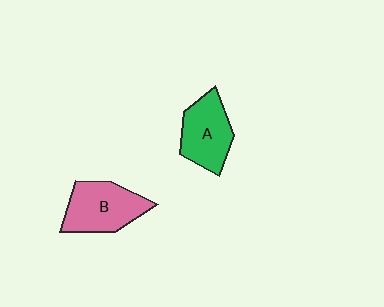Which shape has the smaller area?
Shape A (green).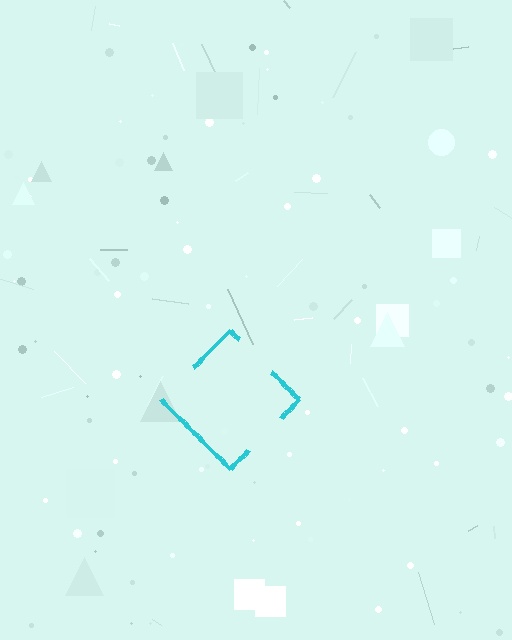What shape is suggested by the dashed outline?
The dashed outline suggests a diamond.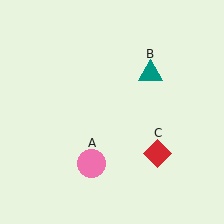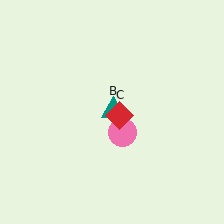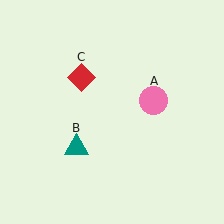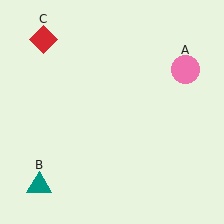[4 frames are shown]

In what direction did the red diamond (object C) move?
The red diamond (object C) moved up and to the left.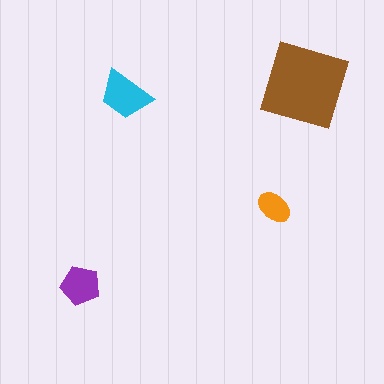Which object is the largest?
The brown diamond.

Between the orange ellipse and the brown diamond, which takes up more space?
The brown diamond.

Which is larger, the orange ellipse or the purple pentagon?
The purple pentagon.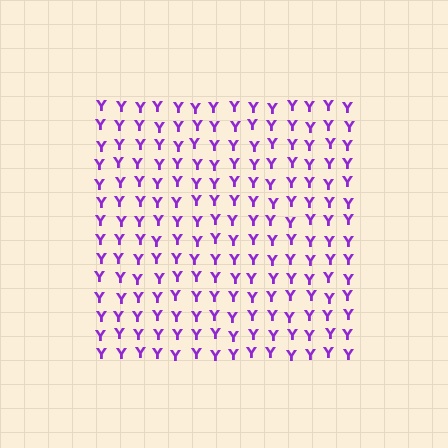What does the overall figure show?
The overall figure shows a square.